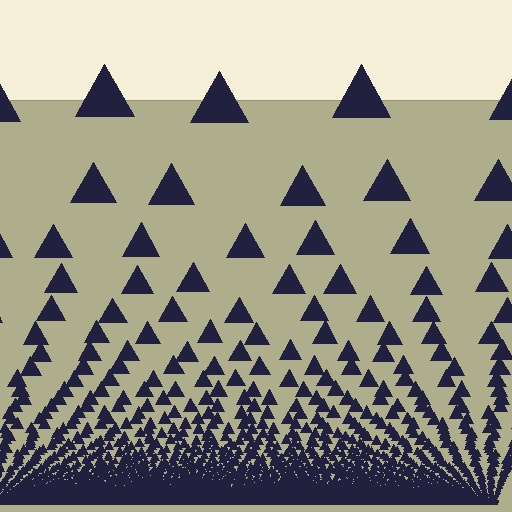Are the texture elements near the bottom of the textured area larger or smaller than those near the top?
Smaller. The gradient is inverted — elements near the bottom are smaller and denser.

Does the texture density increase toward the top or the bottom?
Density increases toward the bottom.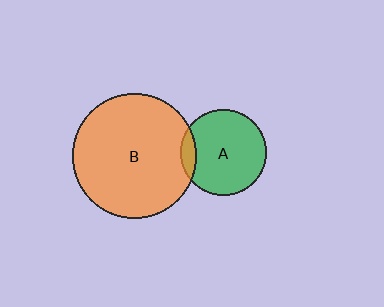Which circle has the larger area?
Circle B (orange).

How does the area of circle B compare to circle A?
Approximately 2.1 times.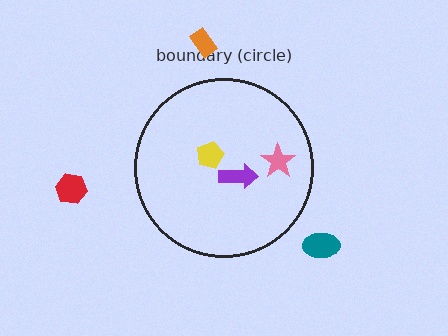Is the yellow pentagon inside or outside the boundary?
Inside.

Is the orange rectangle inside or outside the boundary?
Outside.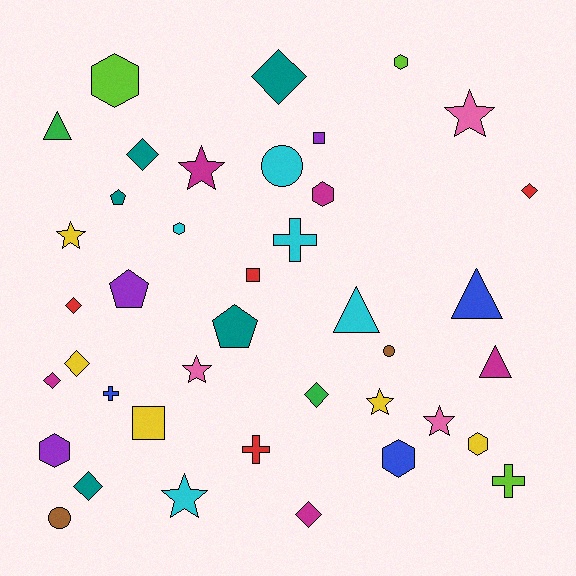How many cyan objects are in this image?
There are 5 cyan objects.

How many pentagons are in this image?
There are 3 pentagons.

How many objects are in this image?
There are 40 objects.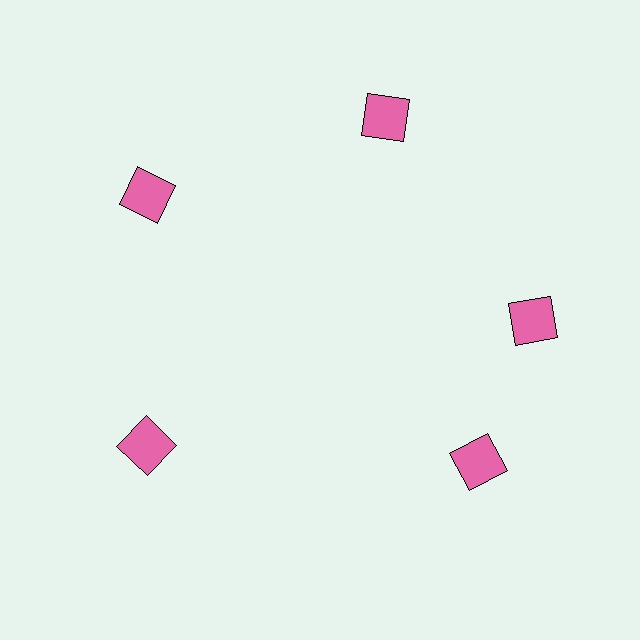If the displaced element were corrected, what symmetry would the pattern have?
It would have 5-fold rotational symmetry — the pattern would map onto itself every 72 degrees.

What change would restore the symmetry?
The symmetry would be restored by rotating it back into even spacing with its neighbors so that all 5 squares sit at equal angles and equal distance from the center.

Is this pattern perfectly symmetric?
No. The 5 pink squares are arranged in a ring, but one element near the 5 o'clock position is rotated out of alignment along the ring, breaking the 5-fold rotational symmetry.